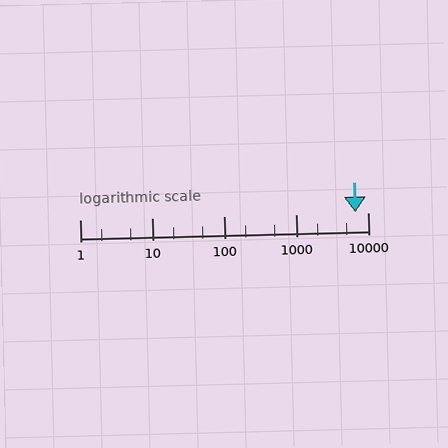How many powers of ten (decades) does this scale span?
The scale spans 4 decades, from 1 to 10000.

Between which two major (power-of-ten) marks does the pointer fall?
The pointer is between 1000 and 10000.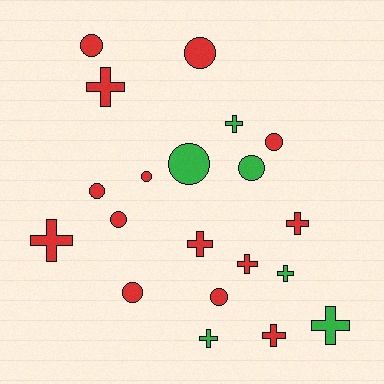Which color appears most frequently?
Red, with 14 objects.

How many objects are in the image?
There are 20 objects.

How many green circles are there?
There are 2 green circles.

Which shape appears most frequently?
Circle, with 10 objects.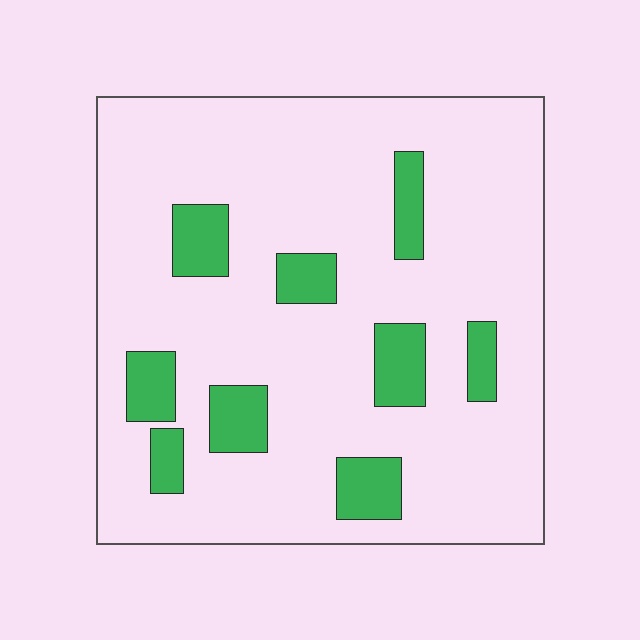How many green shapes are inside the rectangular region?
9.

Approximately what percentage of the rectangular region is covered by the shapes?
Approximately 15%.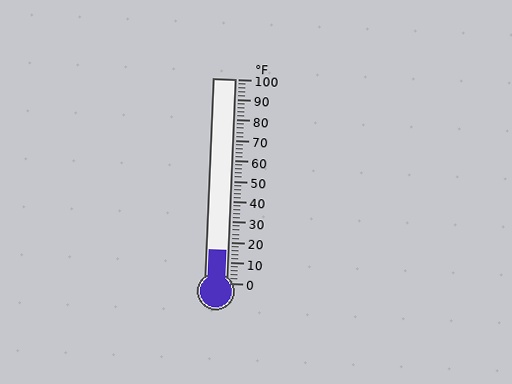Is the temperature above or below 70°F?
The temperature is below 70°F.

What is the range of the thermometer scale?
The thermometer scale ranges from 0°F to 100°F.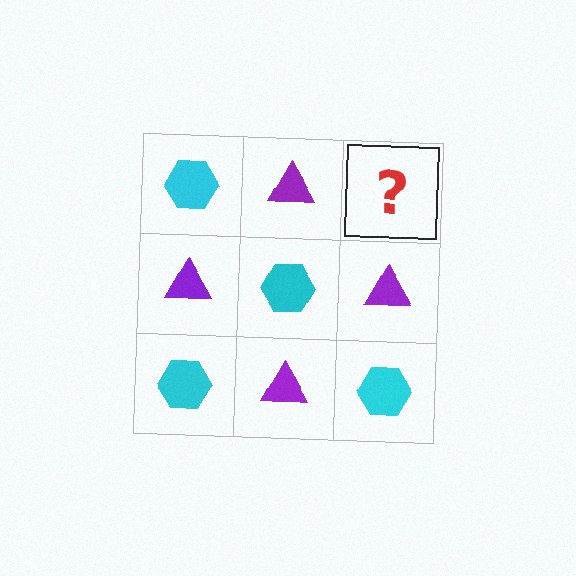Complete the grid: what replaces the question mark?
The question mark should be replaced with a cyan hexagon.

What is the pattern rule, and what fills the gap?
The rule is that it alternates cyan hexagon and purple triangle in a checkerboard pattern. The gap should be filled with a cyan hexagon.